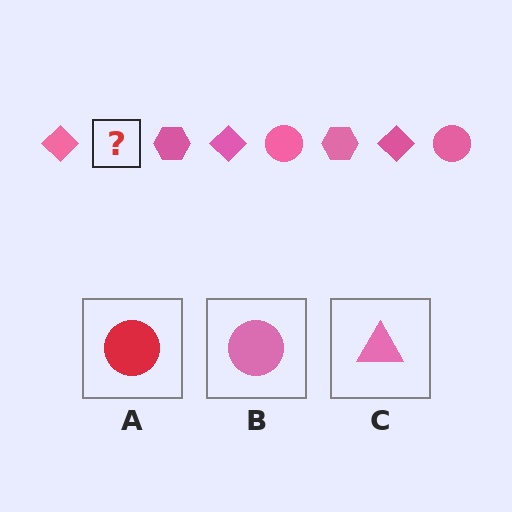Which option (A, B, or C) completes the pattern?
B.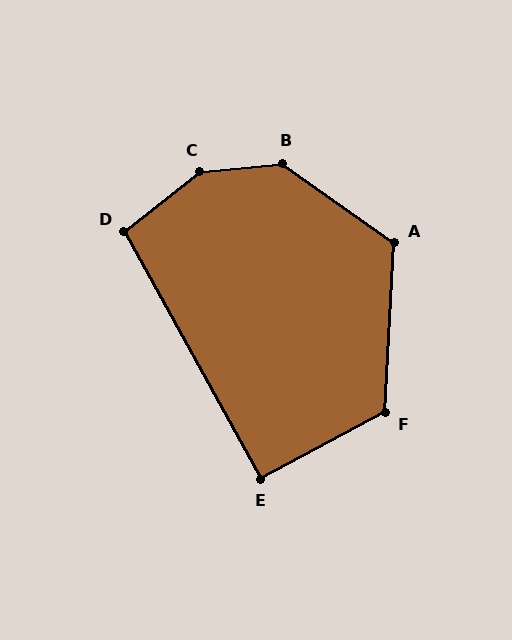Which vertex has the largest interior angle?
C, at approximately 147 degrees.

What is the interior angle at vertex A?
Approximately 122 degrees (obtuse).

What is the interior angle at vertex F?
Approximately 121 degrees (obtuse).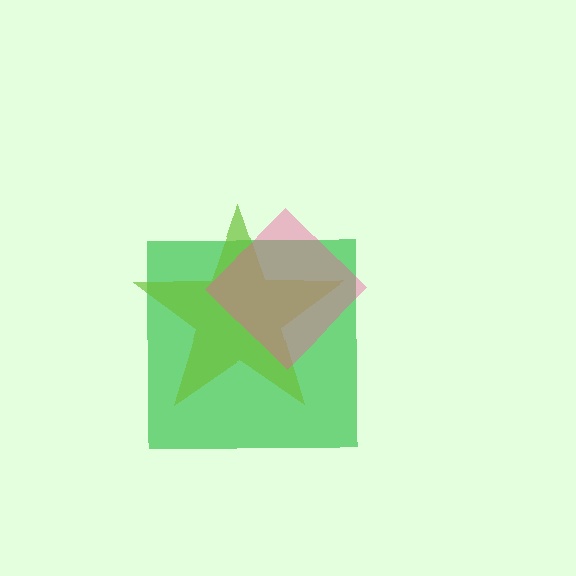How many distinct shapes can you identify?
There are 3 distinct shapes: a green square, a lime star, a pink diamond.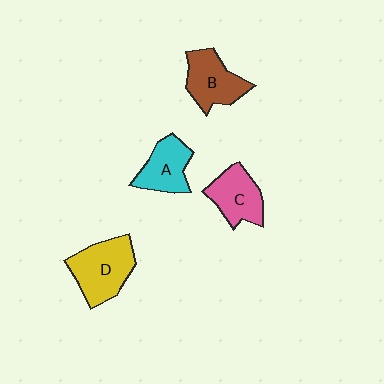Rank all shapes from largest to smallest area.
From largest to smallest: D (yellow), B (brown), C (pink), A (cyan).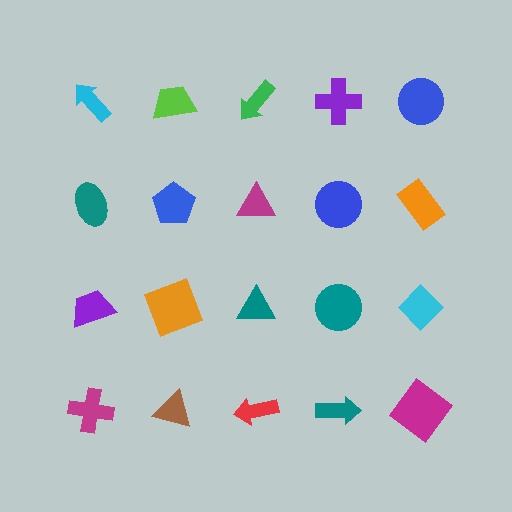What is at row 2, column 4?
A blue circle.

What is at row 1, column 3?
A green arrow.